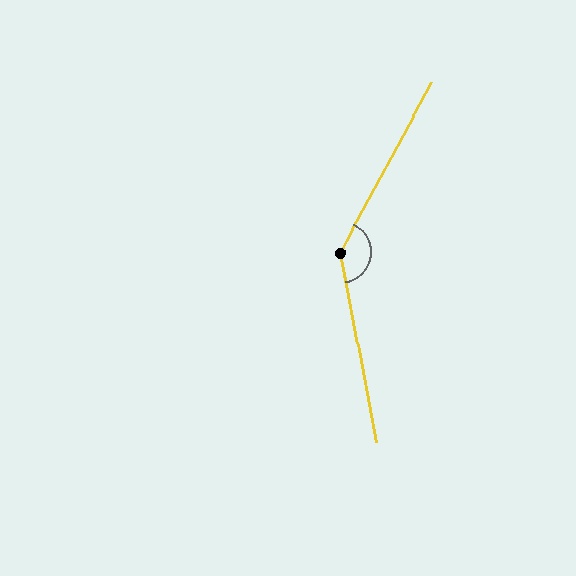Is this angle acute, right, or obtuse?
It is obtuse.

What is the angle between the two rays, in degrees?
Approximately 141 degrees.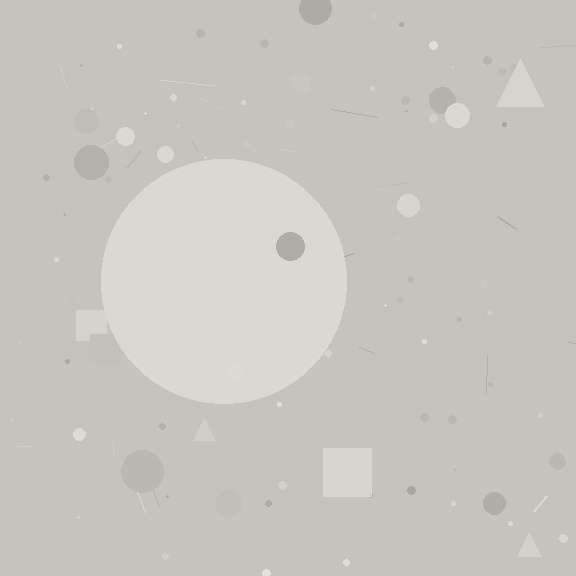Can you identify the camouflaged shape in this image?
The camouflaged shape is a circle.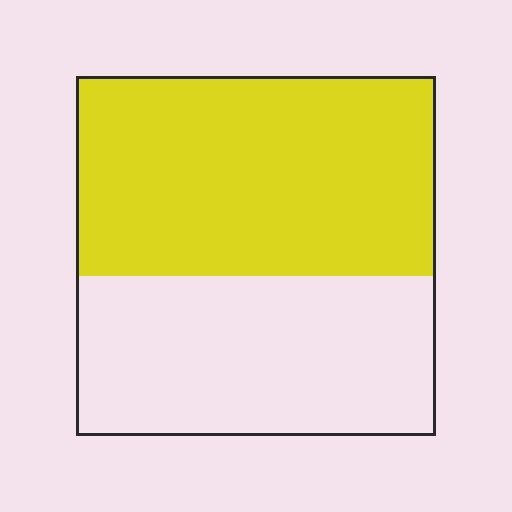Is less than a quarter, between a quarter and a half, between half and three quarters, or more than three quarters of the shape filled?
Between half and three quarters.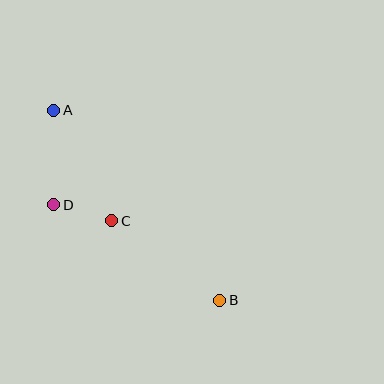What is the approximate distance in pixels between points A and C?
The distance between A and C is approximately 125 pixels.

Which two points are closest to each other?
Points C and D are closest to each other.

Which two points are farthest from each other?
Points A and B are farthest from each other.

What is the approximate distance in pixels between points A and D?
The distance between A and D is approximately 94 pixels.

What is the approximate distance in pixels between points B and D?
The distance between B and D is approximately 192 pixels.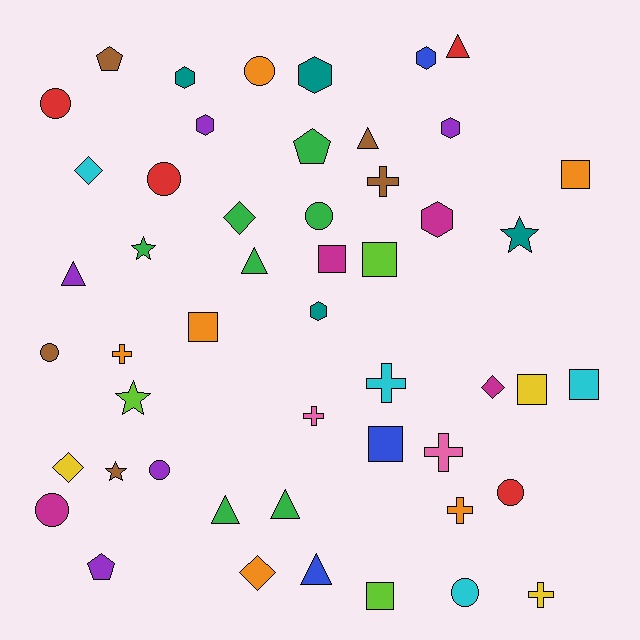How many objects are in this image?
There are 50 objects.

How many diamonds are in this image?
There are 5 diamonds.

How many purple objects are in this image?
There are 5 purple objects.